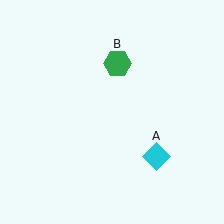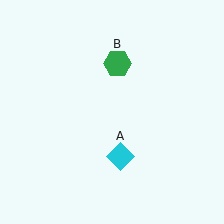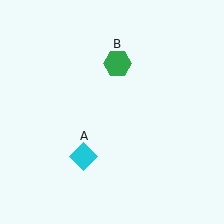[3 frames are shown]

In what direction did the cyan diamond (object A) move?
The cyan diamond (object A) moved left.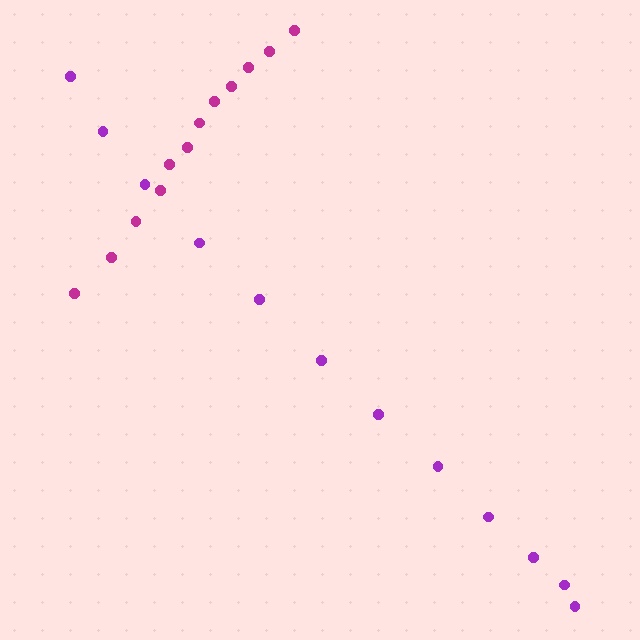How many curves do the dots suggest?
There are 2 distinct paths.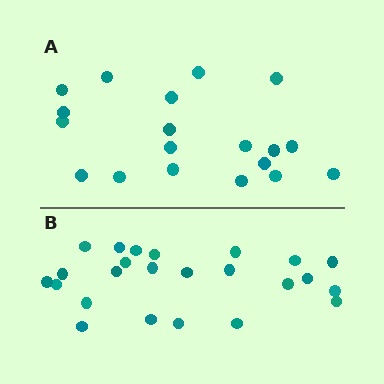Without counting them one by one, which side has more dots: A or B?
Region B (the bottom region) has more dots.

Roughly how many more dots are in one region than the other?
Region B has about 5 more dots than region A.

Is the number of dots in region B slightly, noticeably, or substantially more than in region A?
Region B has noticeably more, but not dramatically so. The ratio is roughly 1.3 to 1.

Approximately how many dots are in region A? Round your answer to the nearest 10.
About 20 dots. (The exact count is 19, which rounds to 20.)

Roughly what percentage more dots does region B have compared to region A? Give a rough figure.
About 25% more.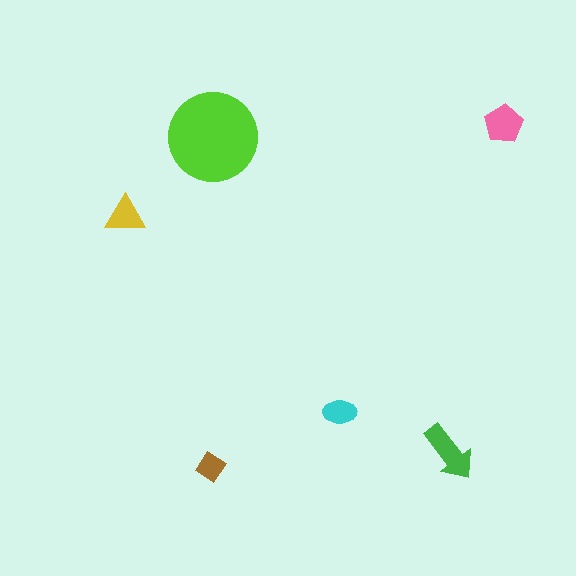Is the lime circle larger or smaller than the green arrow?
Larger.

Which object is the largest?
The lime circle.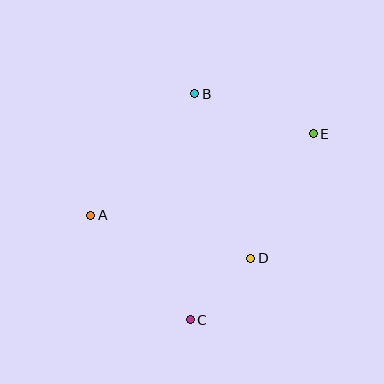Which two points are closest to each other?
Points C and D are closest to each other.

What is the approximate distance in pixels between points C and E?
The distance between C and E is approximately 223 pixels.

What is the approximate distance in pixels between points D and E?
The distance between D and E is approximately 139 pixels.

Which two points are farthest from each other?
Points A and E are farthest from each other.